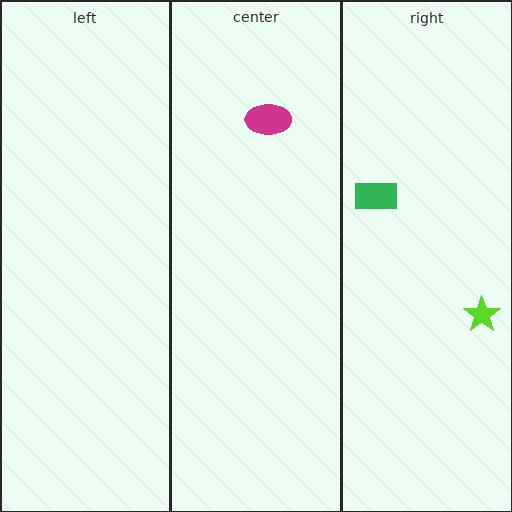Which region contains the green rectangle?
The right region.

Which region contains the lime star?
The right region.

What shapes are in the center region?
The magenta ellipse.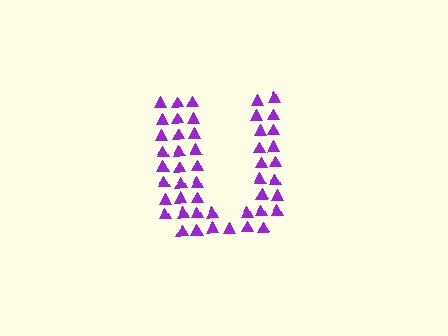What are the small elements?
The small elements are triangles.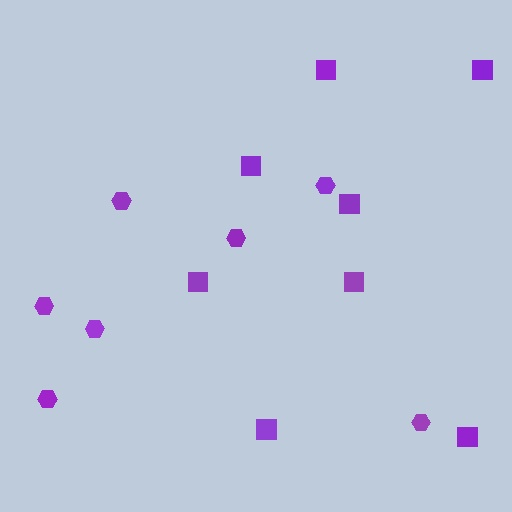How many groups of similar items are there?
There are 2 groups: one group of squares (8) and one group of hexagons (7).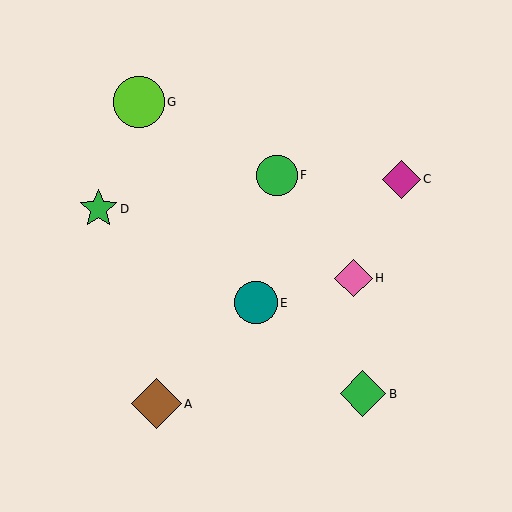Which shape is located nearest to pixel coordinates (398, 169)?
The magenta diamond (labeled C) at (401, 179) is nearest to that location.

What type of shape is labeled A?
Shape A is a brown diamond.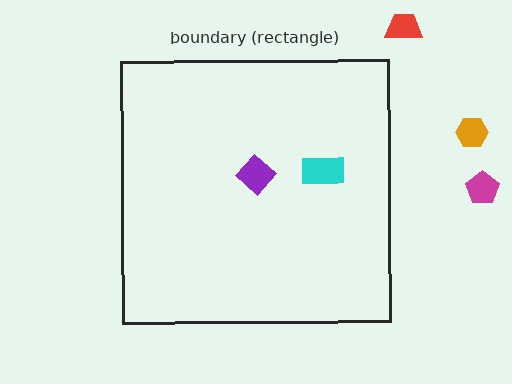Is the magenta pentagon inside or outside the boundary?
Outside.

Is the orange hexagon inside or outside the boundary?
Outside.